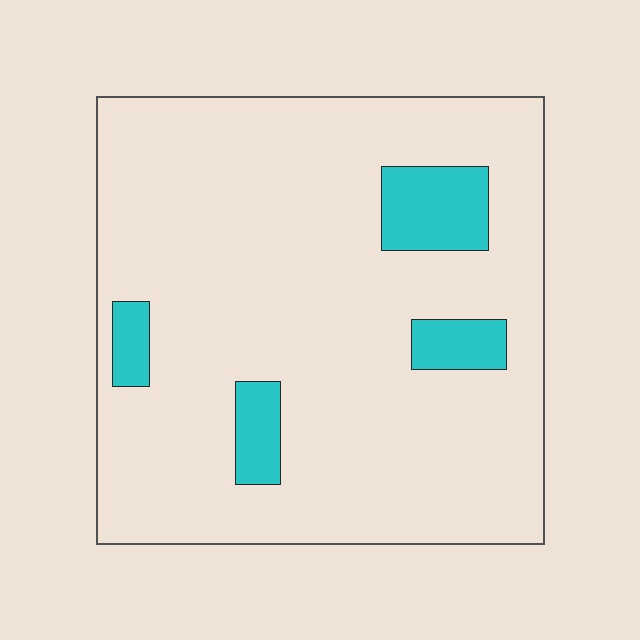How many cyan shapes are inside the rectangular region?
4.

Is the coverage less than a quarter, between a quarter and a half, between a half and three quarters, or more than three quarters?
Less than a quarter.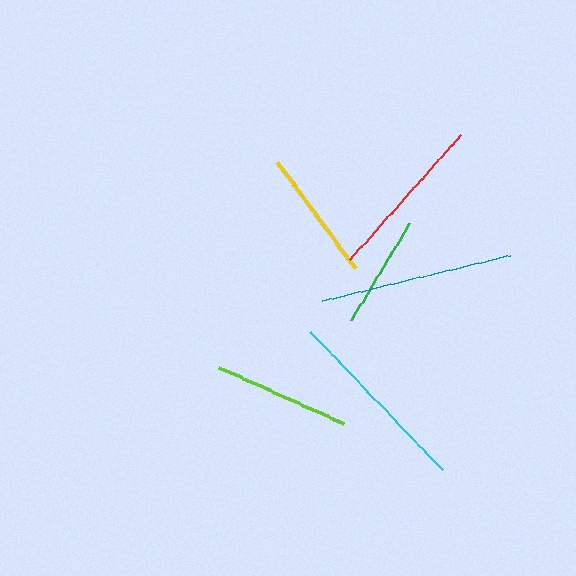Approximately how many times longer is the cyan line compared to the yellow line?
The cyan line is approximately 1.4 times the length of the yellow line.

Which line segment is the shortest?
The green line is the shortest at approximately 113 pixels.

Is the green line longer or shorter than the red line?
The red line is longer than the green line.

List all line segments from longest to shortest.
From longest to shortest: teal, cyan, red, lime, yellow, green.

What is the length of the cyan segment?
The cyan segment is approximately 191 pixels long.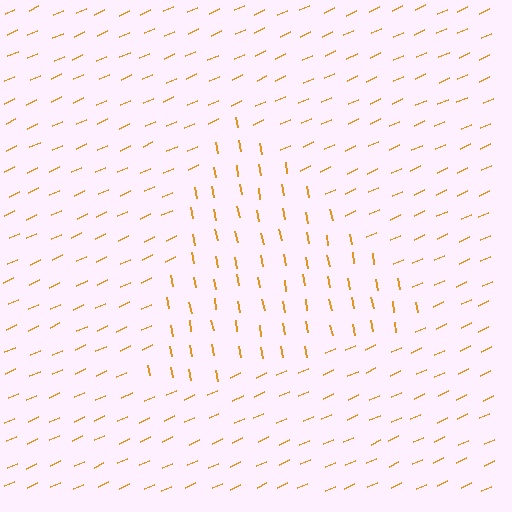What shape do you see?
I see a triangle.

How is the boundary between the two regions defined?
The boundary is defined purely by a change in line orientation (approximately 76 degrees difference). All lines are the same color and thickness.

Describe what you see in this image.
The image is filled with small orange line segments. A triangle region in the image has lines oriented differently from the surrounding lines, creating a visible texture boundary.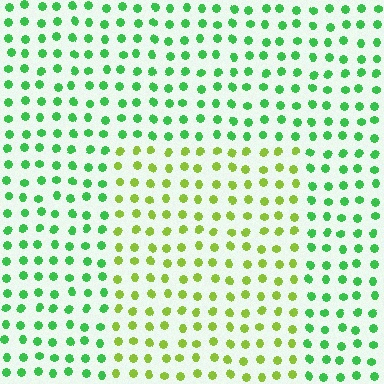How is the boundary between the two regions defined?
The boundary is defined purely by a slight shift in hue (about 44 degrees). Spacing, size, and orientation are identical on both sides.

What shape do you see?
I see a rectangle.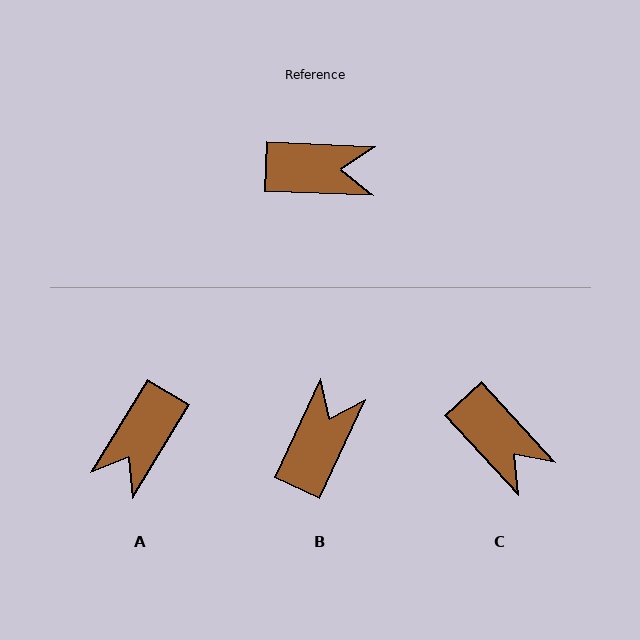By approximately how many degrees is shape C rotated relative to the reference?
Approximately 45 degrees clockwise.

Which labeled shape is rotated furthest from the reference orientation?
A, about 119 degrees away.